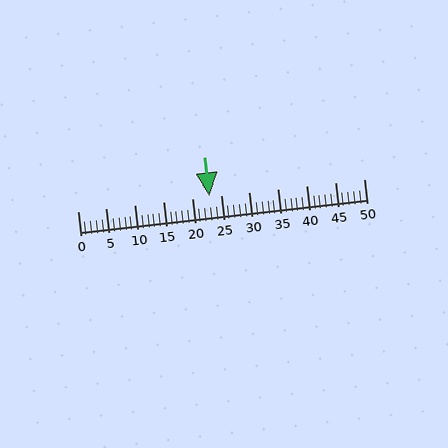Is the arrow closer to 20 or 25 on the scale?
The arrow is closer to 25.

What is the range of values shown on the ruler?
The ruler shows values from 0 to 50.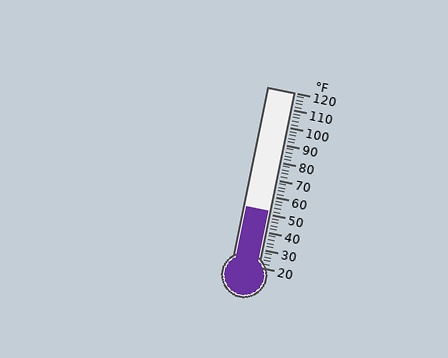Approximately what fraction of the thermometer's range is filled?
The thermometer is filled to approximately 30% of its range.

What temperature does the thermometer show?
The thermometer shows approximately 52°F.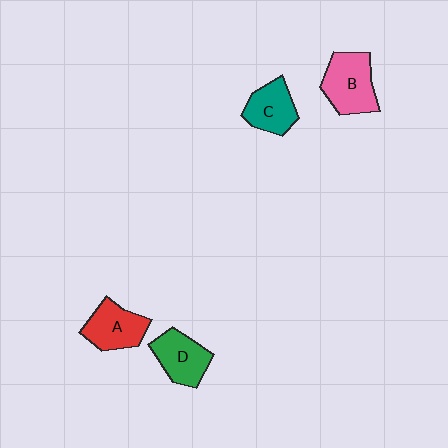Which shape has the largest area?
Shape B (pink).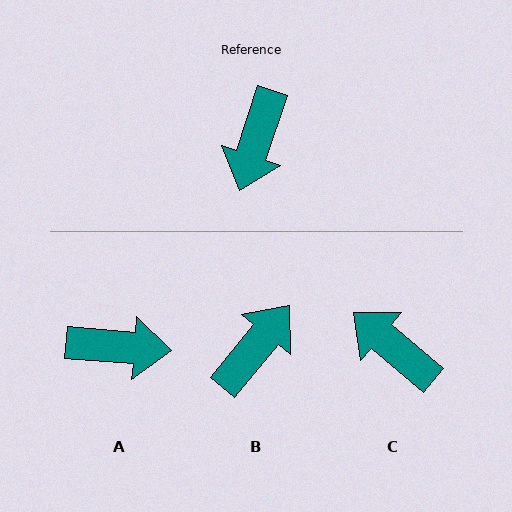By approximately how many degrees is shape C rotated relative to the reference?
Approximately 112 degrees clockwise.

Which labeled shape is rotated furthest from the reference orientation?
B, about 159 degrees away.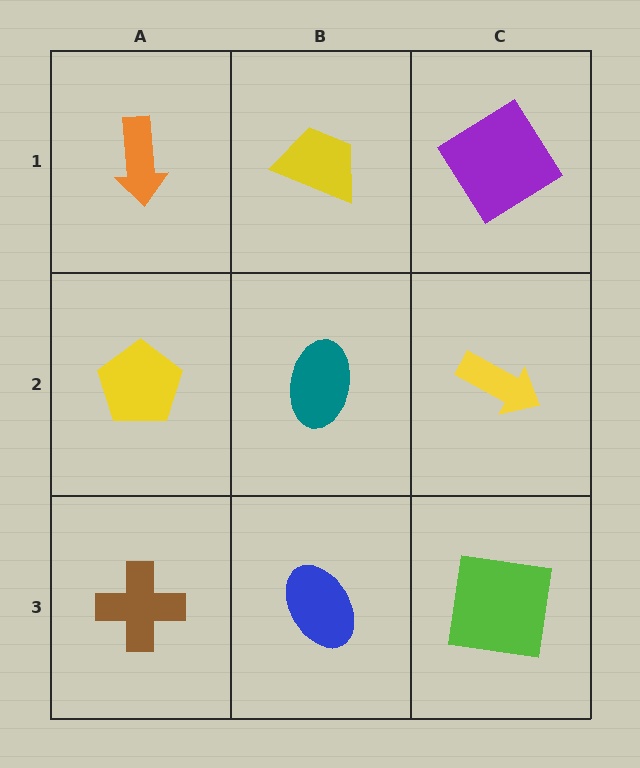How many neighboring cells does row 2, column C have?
3.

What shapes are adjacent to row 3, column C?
A yellow arrow (row 2, column C), a blue ellipse (row 3, column B).